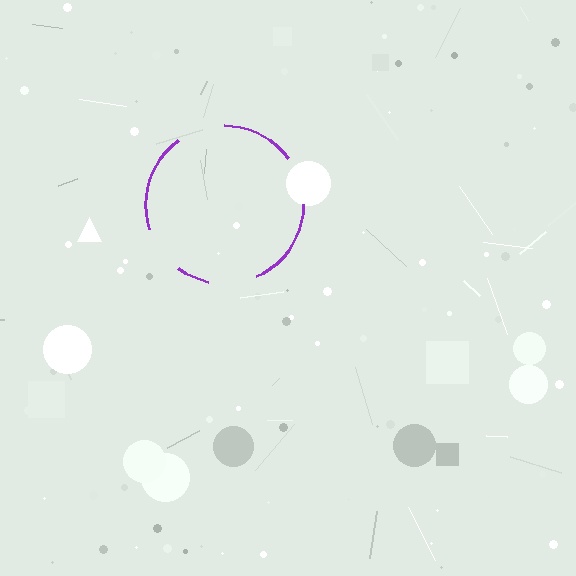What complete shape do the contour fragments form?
The contour fragments form a circle.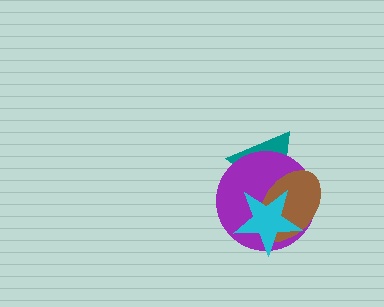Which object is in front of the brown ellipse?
The cyan star is in front of the brown ellipse.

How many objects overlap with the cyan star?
3 objects overlap with the cyan star.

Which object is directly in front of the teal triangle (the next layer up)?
The purple circle is directly in front of the teal triangle.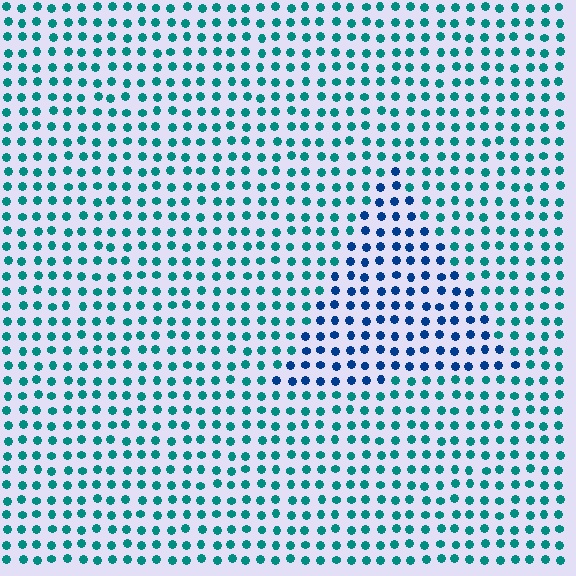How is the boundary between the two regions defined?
The boundary is defined purely by a slight shift in hue (about 41 degrees). Spacing, size, and orientation are identical on both sides.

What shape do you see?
I see a triangle.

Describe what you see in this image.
The image is filled with small teal elements in a uniform arrangement. A triangle-shaped region is visible where the elements are tinted to a slightly different hue, forming a subtle color boundary.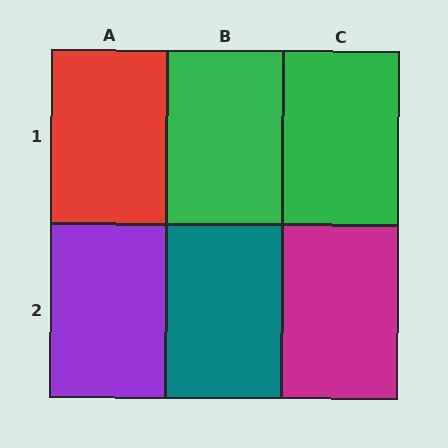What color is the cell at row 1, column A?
Red.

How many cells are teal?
1 cell is teal.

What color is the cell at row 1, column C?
Green.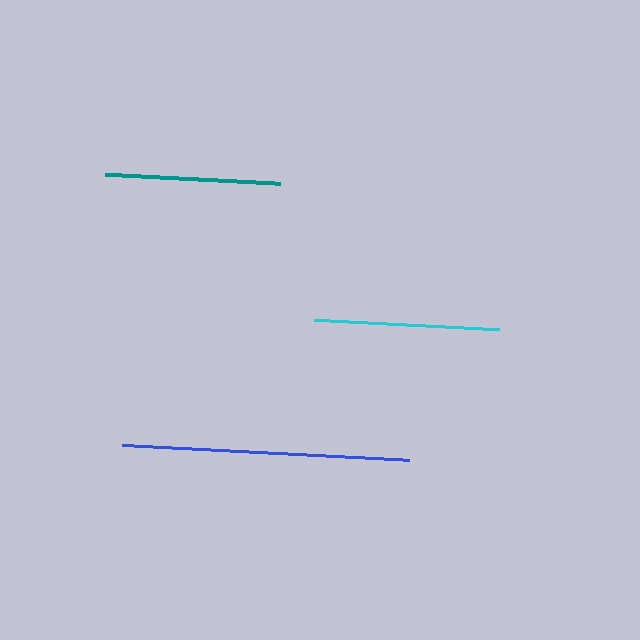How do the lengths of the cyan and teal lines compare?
The cyan and teal lines are approximately the same length.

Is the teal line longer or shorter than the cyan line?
The cyan line is longer than the teal line.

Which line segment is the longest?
The blue line is the longest at approximately 287 pixels.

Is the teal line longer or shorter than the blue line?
The blue line is longer than the teal line.